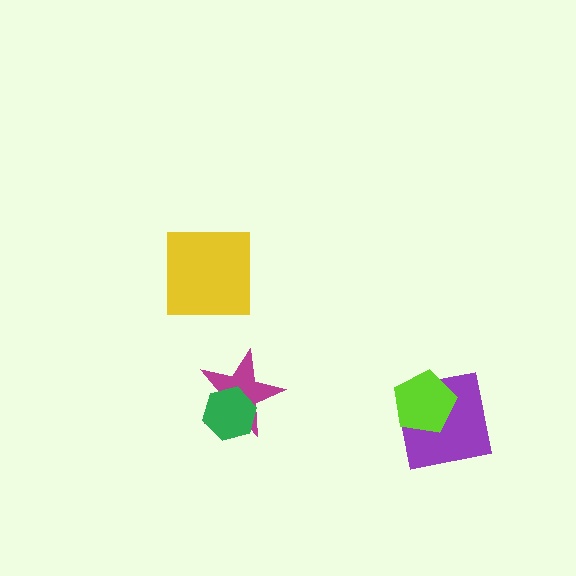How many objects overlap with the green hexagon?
1 object overlaps with the green hexagon.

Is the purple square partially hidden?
Yes, it is partially covered by another shape.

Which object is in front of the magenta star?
The green hexagon is in front of the magenta star.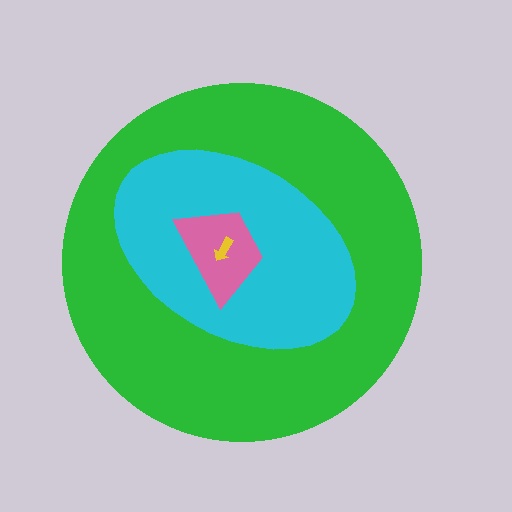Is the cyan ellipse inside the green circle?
Yes.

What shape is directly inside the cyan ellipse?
The pink trapezoid.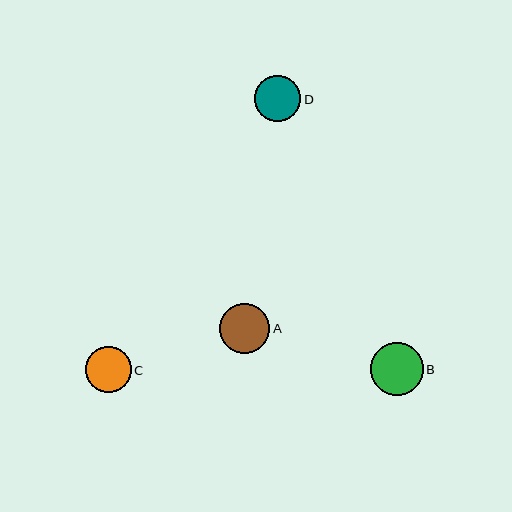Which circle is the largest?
Circle B is the largest with a size of approximately 53 pixels.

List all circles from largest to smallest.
From largest to smallest: B, A, D, C.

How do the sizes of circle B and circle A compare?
Circle B and circle A are approximately the same size.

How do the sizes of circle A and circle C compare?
Circle A and circle C are approximately the same size.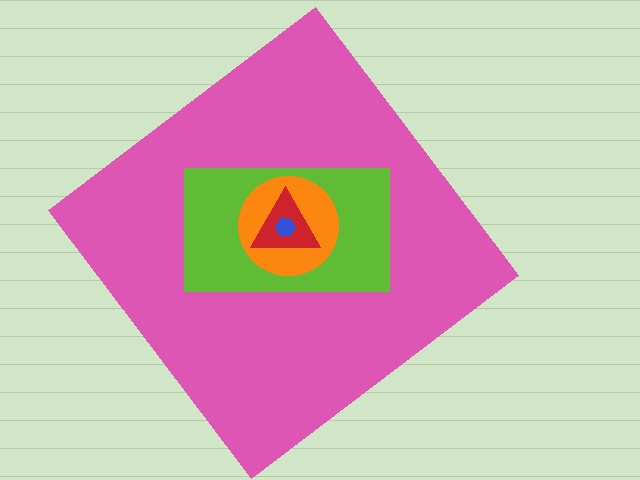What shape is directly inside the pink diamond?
The lime rectangle.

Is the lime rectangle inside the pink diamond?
Yes.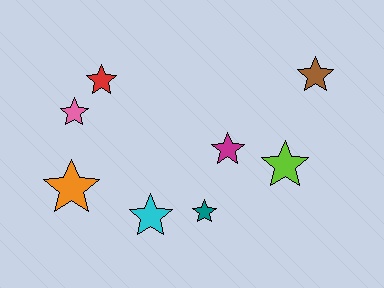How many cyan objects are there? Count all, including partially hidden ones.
There is 1 cyan object.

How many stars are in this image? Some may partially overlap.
There are 8 stars.